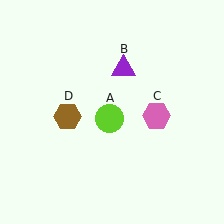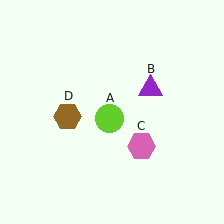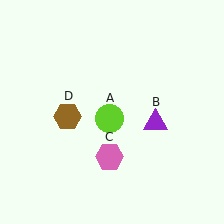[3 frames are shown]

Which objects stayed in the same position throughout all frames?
Lime circle (object A) and brown hexagon (object D) remained stationary.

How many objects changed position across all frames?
2 objects changed position: purple triangle (object B), pink hexagon (object C).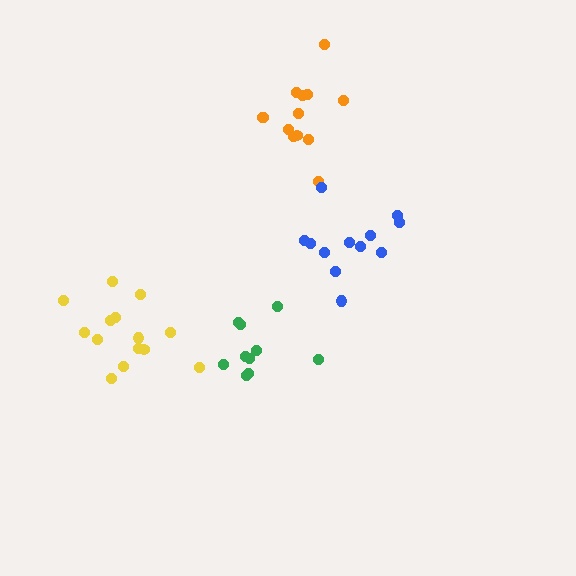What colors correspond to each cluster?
The clusters are colored: orange, green, blue, yellow.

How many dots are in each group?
Group 1: 13 dots, Group 2: 10 dots, Group 3: 12 dots, Group 4: 14 dots (49 total).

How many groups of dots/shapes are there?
There are 4 groups.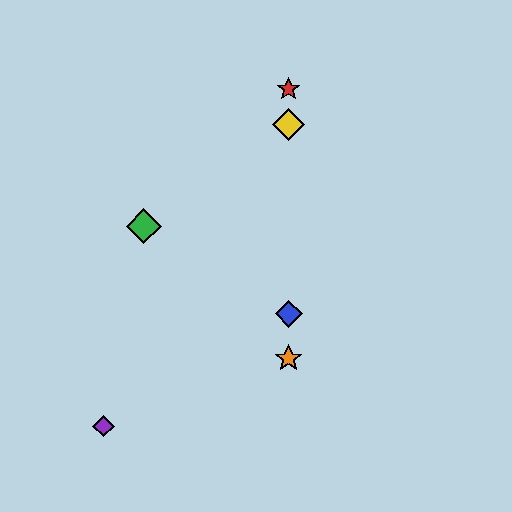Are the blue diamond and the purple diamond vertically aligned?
No, the blue diamond is at x≈289 and the purple diamond is at x≈104.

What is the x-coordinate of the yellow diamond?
The yellow diamond is at x≈289.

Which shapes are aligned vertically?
The red star, the blue diamond, the yellow diamond, the orange star are aligned vertically.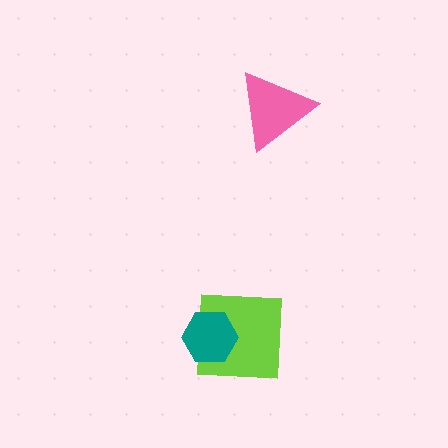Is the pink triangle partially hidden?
No, no other shape covers it.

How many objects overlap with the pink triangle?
0 objects overlap with the pink triangle.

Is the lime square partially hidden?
Yes, it is partially covered by another shape.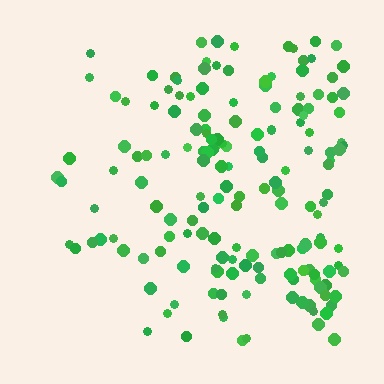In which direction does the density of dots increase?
From left to right, with the right side densest.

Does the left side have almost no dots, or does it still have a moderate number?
Still a moderate number, just noticeably fewer than the right.